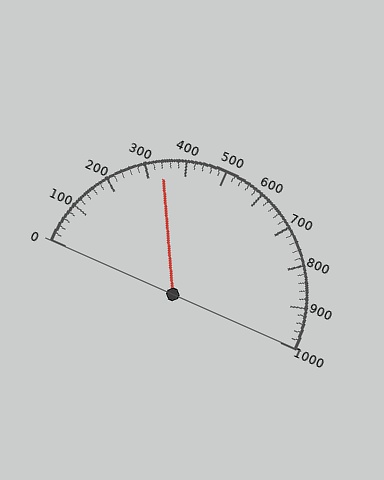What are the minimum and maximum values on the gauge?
The gauge ranges from 0 to 1000.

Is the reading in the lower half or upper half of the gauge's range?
The reading is in the lower half of the range (0 to 1000).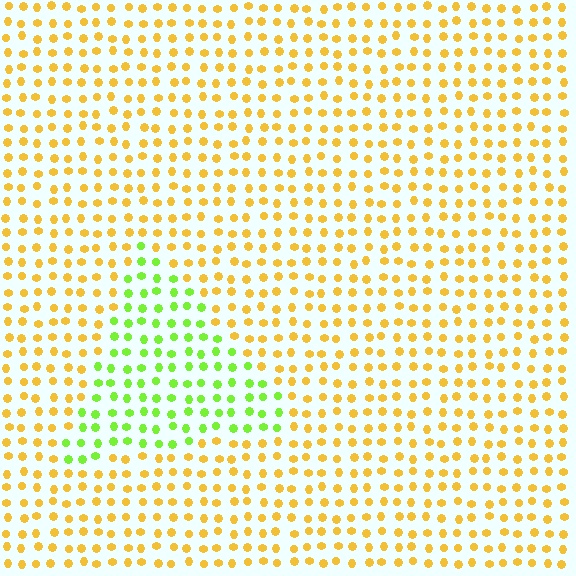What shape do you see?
I see a triangle.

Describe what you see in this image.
The image is filled with small yellow elements in a uniform arrangement. A triangle-shaped region is visible where the elements are tinted to a slightly different hue, forming a subtle color boundary.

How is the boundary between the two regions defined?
The boundary is defined purely by a slight shift in hue (about 55 degrees). Spacing, size, and orientation are identical on both sides.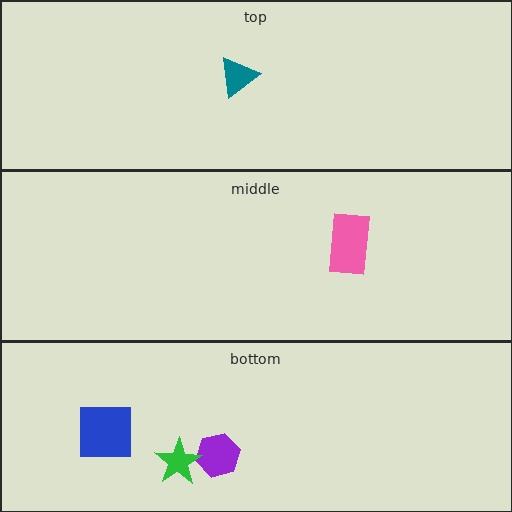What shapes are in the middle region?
The pink rectangle.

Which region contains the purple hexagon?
The bottom region.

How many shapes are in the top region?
1.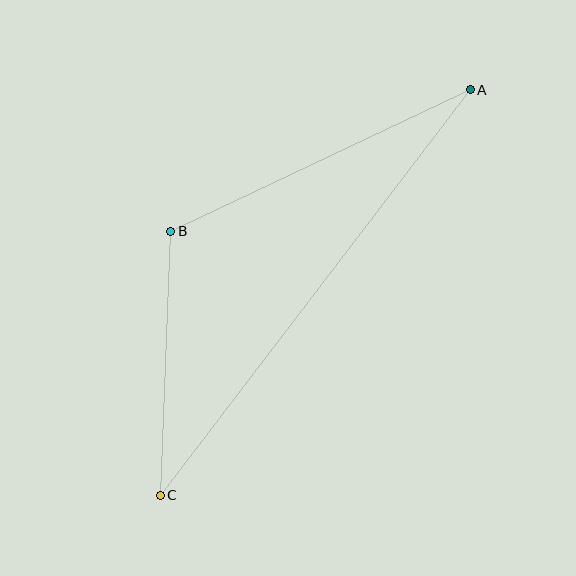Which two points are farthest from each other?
Points A and C are farthest from each other.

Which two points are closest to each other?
Points B and C are closest to each other.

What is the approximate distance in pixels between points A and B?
The distance between A and B is approximately 331 pixels.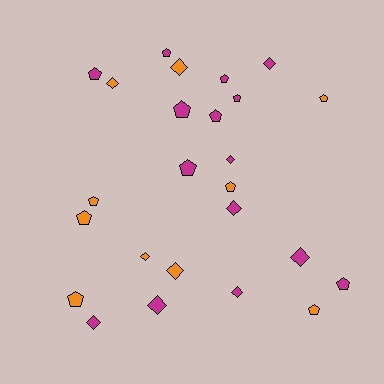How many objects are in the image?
There are 25 objects.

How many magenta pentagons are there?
There are 8 magenta pentagons.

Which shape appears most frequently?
Pentagon, with 14 objects.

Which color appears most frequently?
Magenta, with 15 objects.